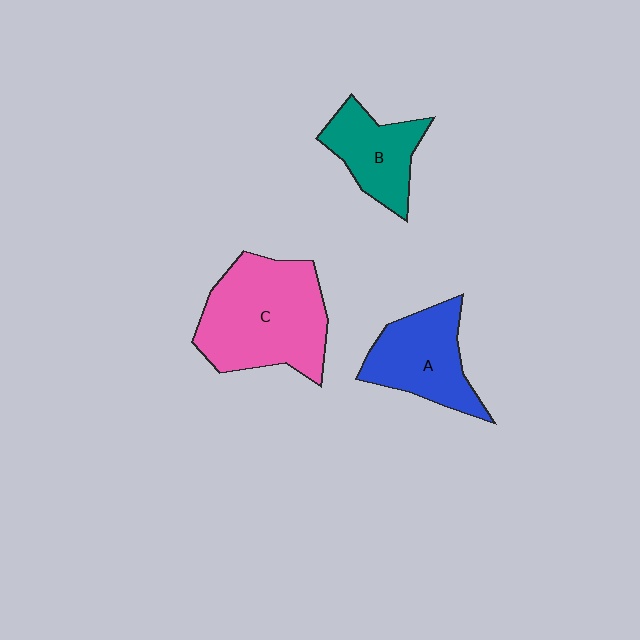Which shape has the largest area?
Shape C (pink).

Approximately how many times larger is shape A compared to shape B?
Approximately 1.2 times.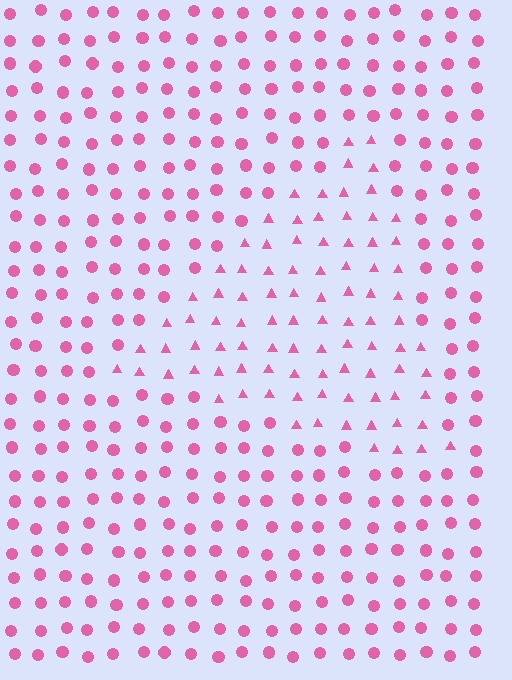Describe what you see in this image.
The image is filled with small pink elements arranged in a uniform grid. A triangle-shaped region contains triangles, while the surrounding area contains circles. The boundary is defined purely by the change in element shape.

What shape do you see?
I see a triangle.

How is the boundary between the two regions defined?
The boundary is defined by a change in element shape: triangles inside vs. circles outside. All elements share the same color and spacing.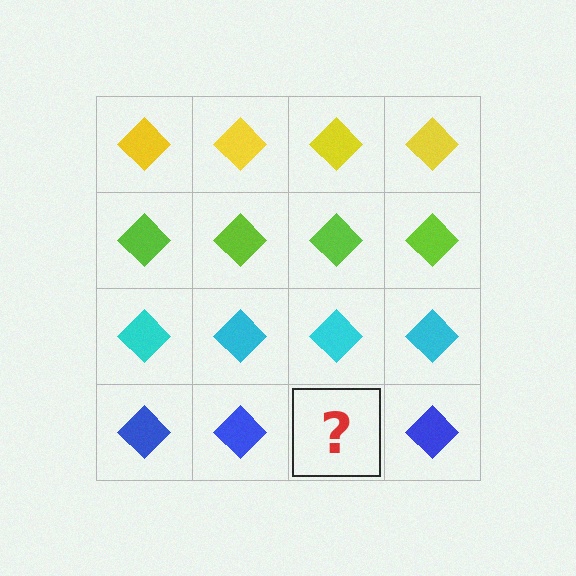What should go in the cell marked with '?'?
The missing cell should contain a blue diamond.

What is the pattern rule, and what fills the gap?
The rule is that each row has a consistent color. The gap should be filled with a blue diamond.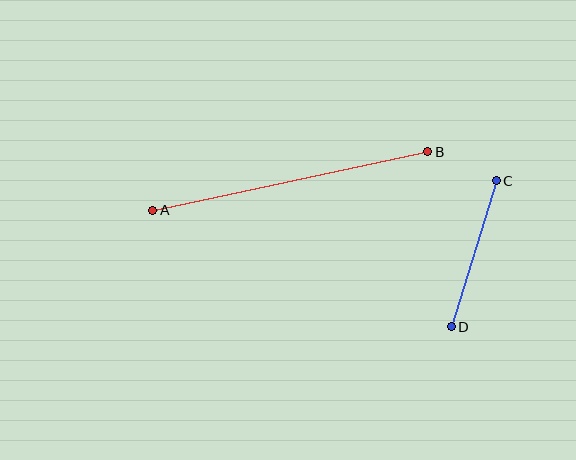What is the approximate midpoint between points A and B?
The midpoint is at approximately (290, 181) pixels.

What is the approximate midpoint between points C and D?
The midpoint is at approximately (474, 254) pixels.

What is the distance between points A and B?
The distance is approximately 281 pixels.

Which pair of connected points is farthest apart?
Points A and B are farthest apart.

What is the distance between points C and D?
The distance is approximately 152 pixels.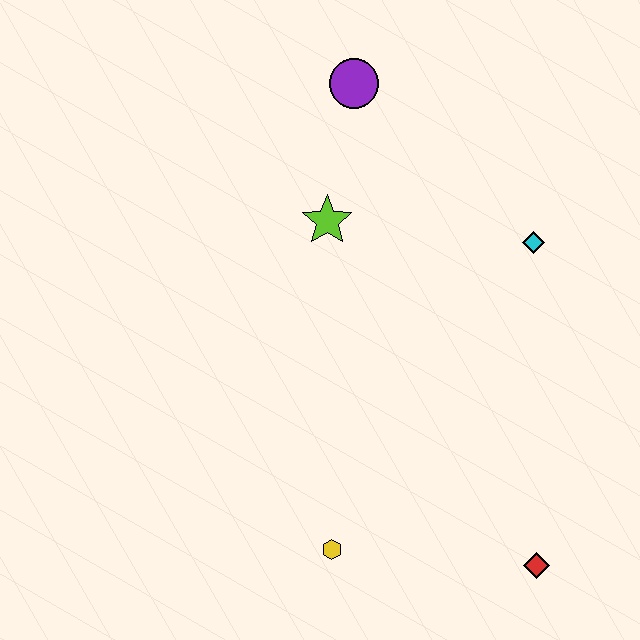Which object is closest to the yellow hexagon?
The red diamond is closest to the yellow hexagon.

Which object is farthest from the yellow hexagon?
The purple circle is farthest from the yellow hexagon.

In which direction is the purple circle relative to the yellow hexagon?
The purple circle is above the yellow hexagon.